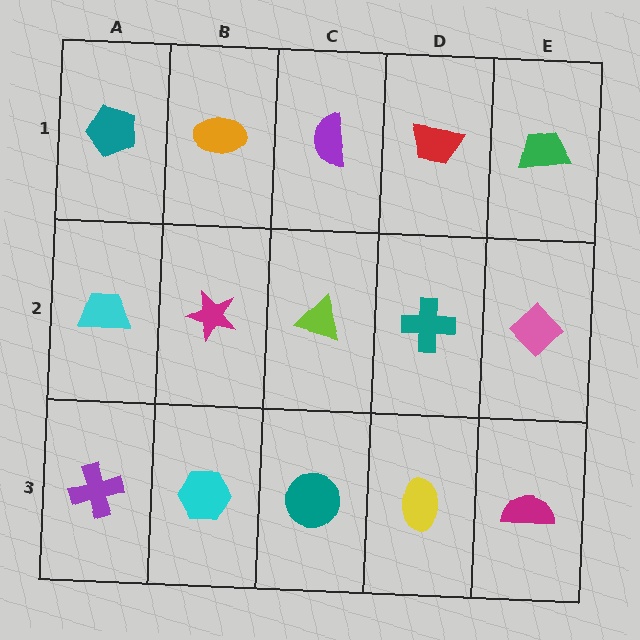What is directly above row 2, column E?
A green trapezoid.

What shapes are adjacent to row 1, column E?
A pink diamond (row 2, column E), a red trapezoid (row 1, column D).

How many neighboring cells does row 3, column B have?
3.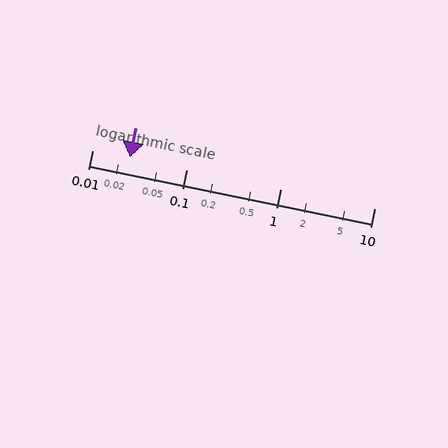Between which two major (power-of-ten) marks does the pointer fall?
The pointer is between 0.01 and 0.1.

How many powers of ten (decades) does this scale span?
The scale spans 3 decades, from 0.01 to 10.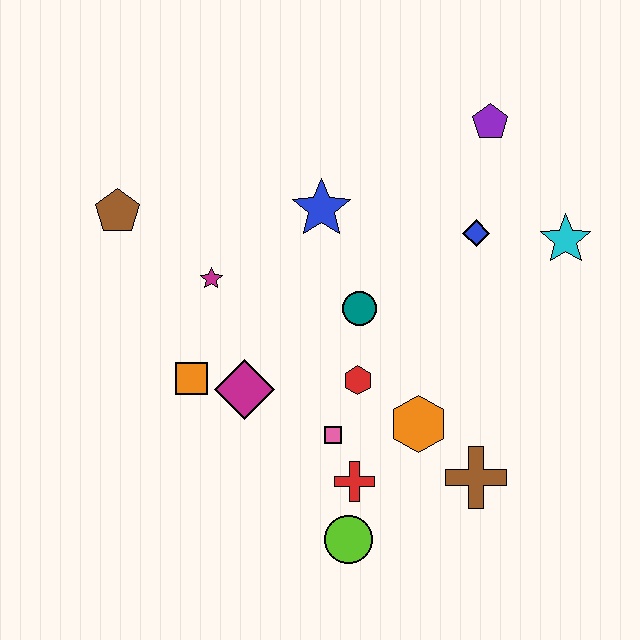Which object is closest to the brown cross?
The orange hexagon is closest to the brown cross.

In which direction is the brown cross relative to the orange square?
The brown cross is to the right of the orange square.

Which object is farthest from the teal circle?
The brown pentagon is farthest from the teal circle.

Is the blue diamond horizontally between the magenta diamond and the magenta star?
No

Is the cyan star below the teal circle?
No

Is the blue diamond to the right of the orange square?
Yes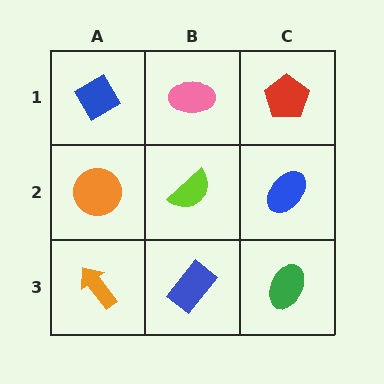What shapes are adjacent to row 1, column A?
An orange circle (row 2, column A), a pink ellipse (row 1, column B).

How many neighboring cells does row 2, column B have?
4.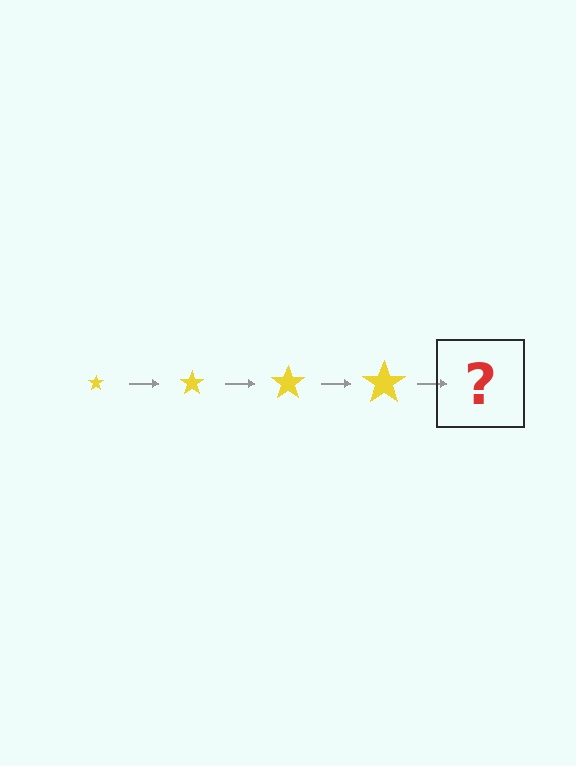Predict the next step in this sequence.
The next step is a yellow star, larger than the previous one.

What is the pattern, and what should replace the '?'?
The pattern is that the star gets progressively larger each step. The '?' should be a yellow star, larger than the previous one.